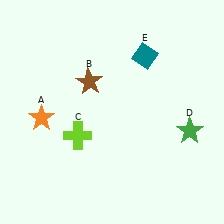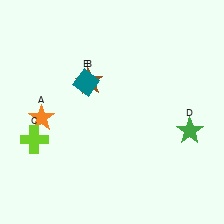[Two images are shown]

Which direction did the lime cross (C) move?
The lime cross (C) moved left.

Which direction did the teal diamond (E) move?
The teal diamond (E) moved left.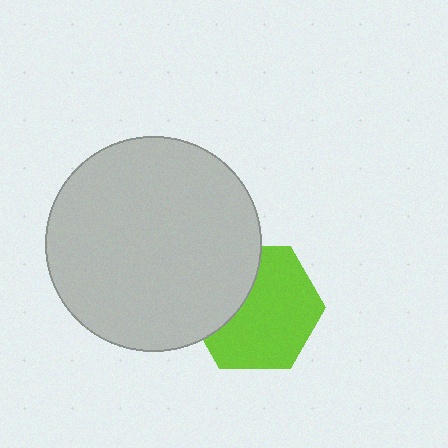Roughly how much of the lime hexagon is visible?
Most of it is visible (roughly 67%).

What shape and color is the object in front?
The object in front is a light gray circle.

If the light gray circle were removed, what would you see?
You would see the complete lime hexagon.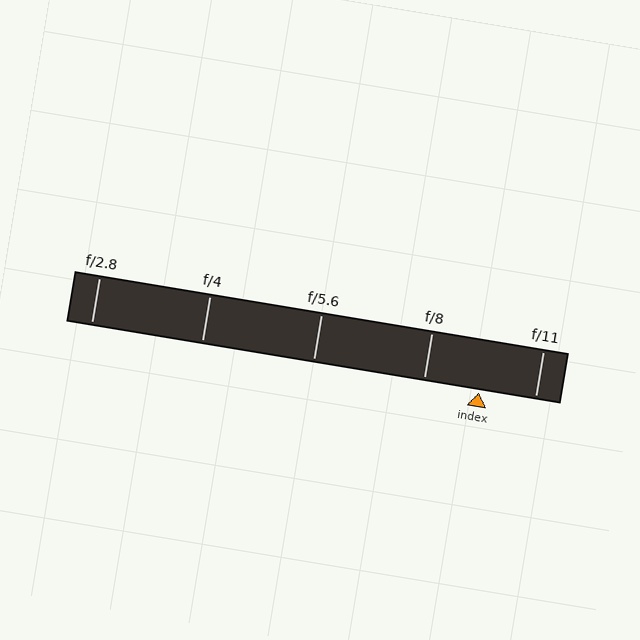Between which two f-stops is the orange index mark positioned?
The index mark is between f/8 and f/11.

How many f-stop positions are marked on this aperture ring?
There are 5 f-stop positions marked.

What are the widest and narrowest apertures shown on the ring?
The widest aperture shown is f/2.8 and the narrowest is f/11.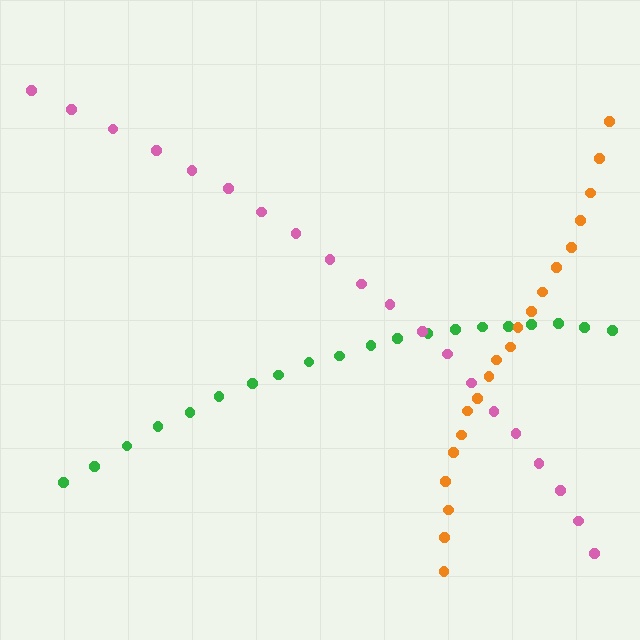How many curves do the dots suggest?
There are 3 distinct paths.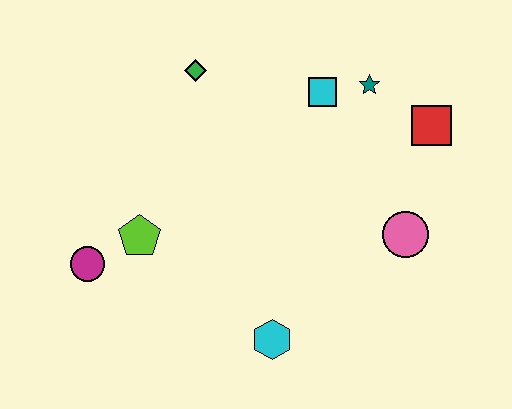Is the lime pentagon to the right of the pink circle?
No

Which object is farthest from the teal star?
The magenta circle is farthest from the teal star.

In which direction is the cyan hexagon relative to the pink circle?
The cyan hexagon is to the left of the pink circle.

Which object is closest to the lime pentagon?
The magenta circle is closest to the lime pentagon.